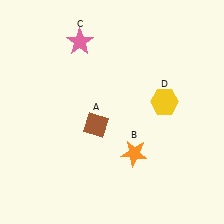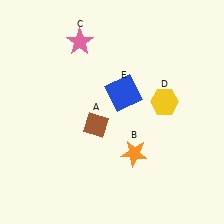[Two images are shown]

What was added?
A blue square (E) was added in Image 2.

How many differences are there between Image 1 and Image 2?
There is 1 difference between the two images.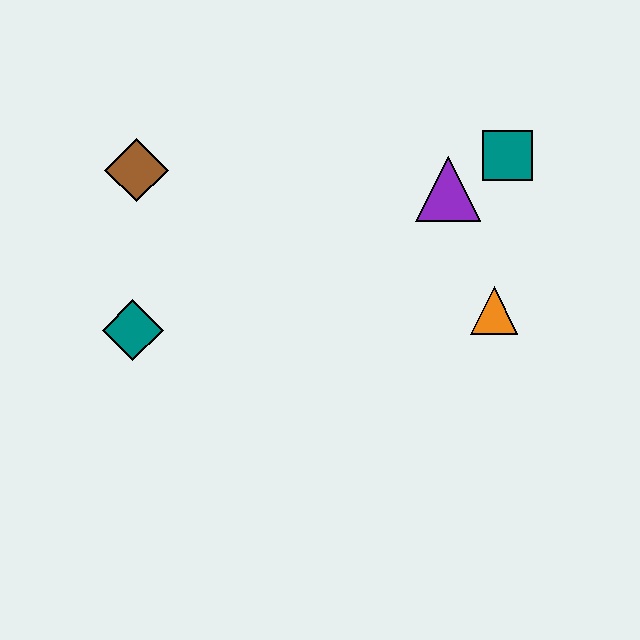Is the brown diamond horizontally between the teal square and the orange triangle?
No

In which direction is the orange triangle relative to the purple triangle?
The orange triangle is below the purple triangle.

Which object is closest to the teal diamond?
The brown diamond is closest to the teal diamond.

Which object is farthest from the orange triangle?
The brown diamond is farthest from the orange triangle.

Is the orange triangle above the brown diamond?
No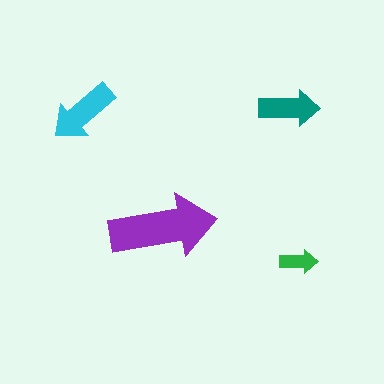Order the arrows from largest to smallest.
the purple one, the cyan one, the teal one, the green one.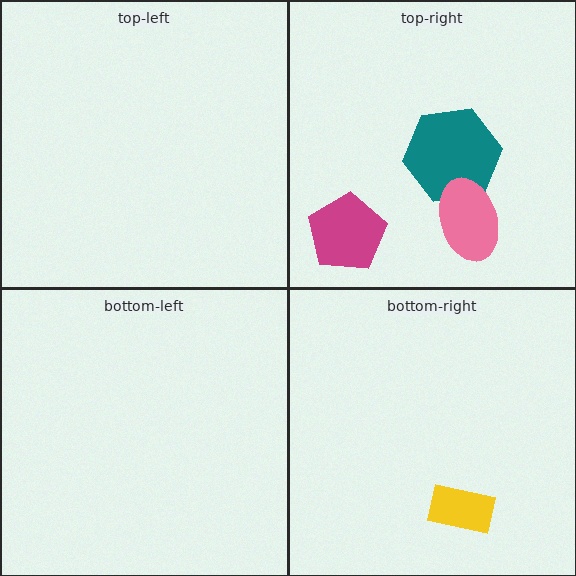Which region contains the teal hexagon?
The top-right region.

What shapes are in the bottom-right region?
The yellow rectangle.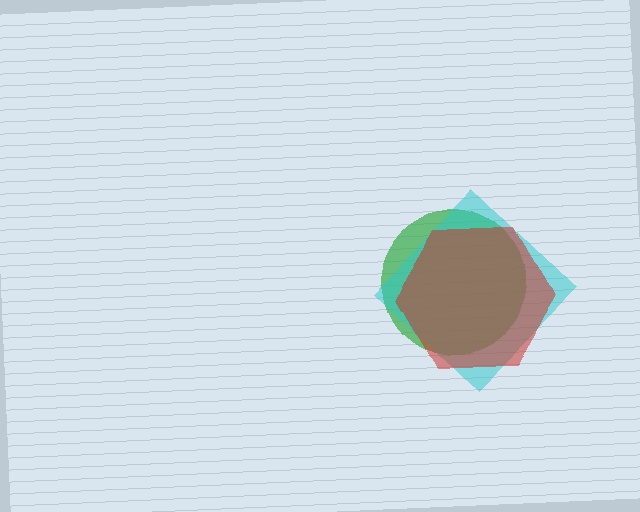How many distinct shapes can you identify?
There are 3 distinct shapes: a green circle, a cyan diamond, a red hexagon.